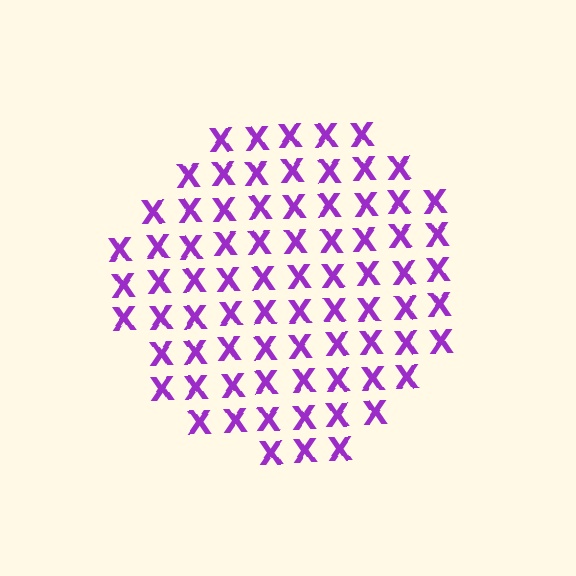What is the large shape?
The large shape is a circle.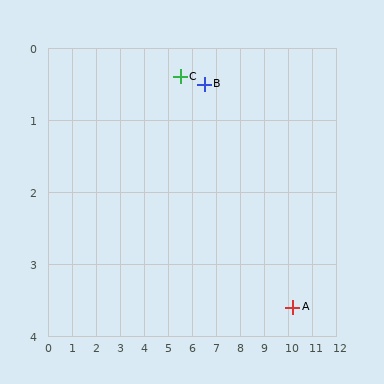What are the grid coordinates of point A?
Point A is at approximately (10.2, 3.6).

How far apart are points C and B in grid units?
Points C and B are about 1.0 grid units apart.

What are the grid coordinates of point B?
Point B is at approximately (6.5, 0.5).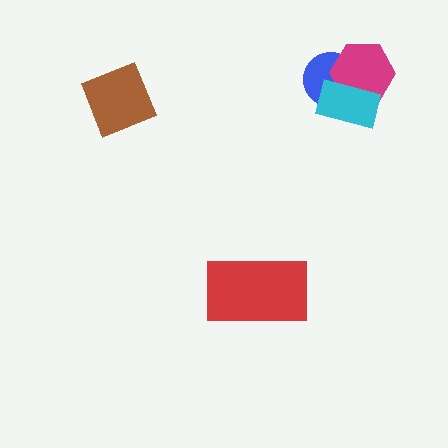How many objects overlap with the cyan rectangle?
2 objects overlap with the cyan rectangle.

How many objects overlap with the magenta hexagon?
2 objects overlap with the magenta hexagon.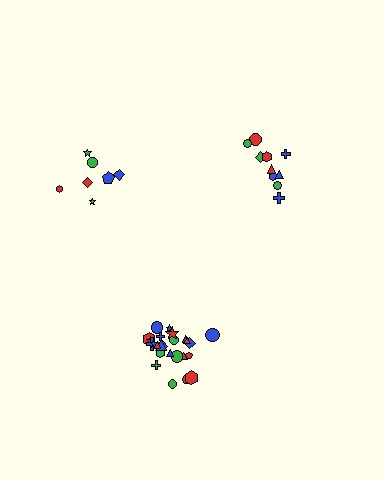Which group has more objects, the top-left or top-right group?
The top-right group.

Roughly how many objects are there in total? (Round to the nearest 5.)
Roughly 40 objects in total.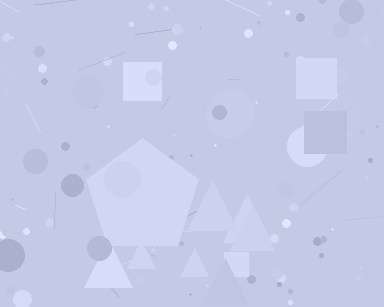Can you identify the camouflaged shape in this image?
The camouflaged shape is a pentagon.